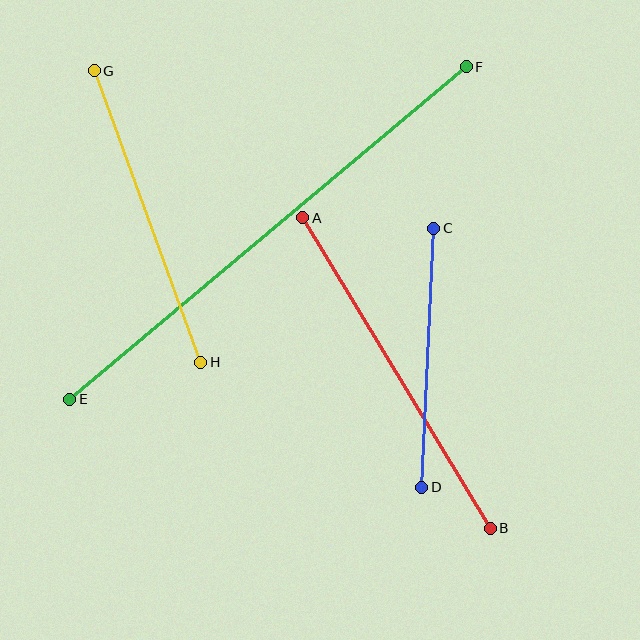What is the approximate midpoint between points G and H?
The midpoint is at approximately (147, 217) pixels.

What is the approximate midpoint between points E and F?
The midpoint is at approximately (268, 233) pixels.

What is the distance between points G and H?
The distance is approximately 310 pixels.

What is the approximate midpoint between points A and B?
The midpoint is at approximately (396, 373) pixels.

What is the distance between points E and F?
The distance is approximately 518 pixels.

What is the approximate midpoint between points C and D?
The midpoint is at approximately (428, 358) pixels.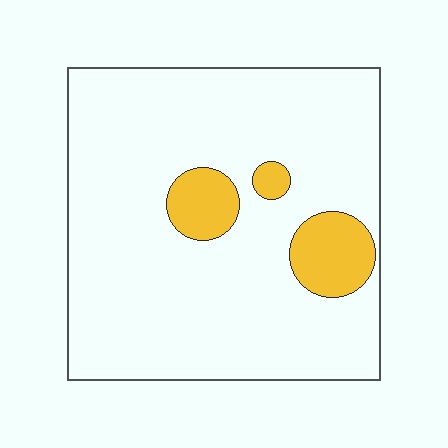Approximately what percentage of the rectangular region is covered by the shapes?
Approximately 10%.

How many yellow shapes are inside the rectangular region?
3.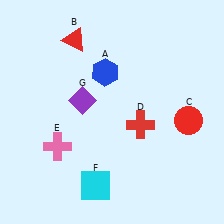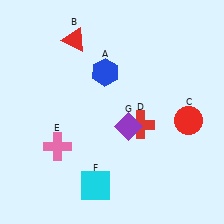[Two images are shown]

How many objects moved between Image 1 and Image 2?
1 object moved between the two images.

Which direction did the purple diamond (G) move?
The purple diamond (G) moved right.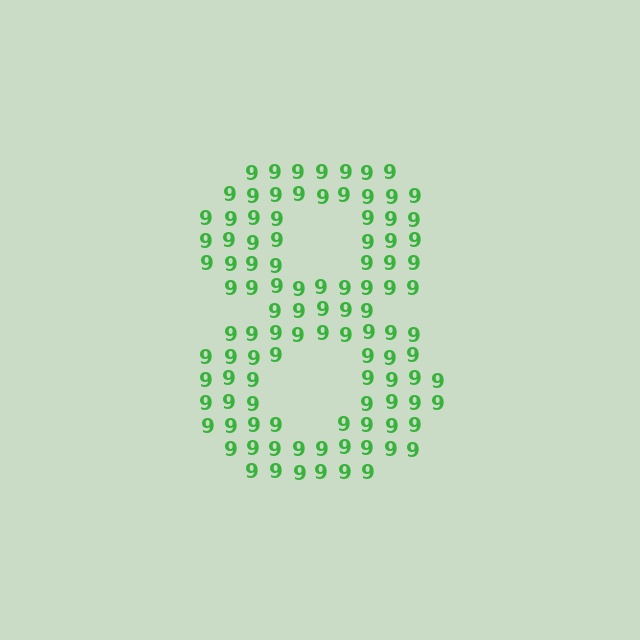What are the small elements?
The small elements are digit 9's.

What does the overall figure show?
The overall figure shows the digit 8.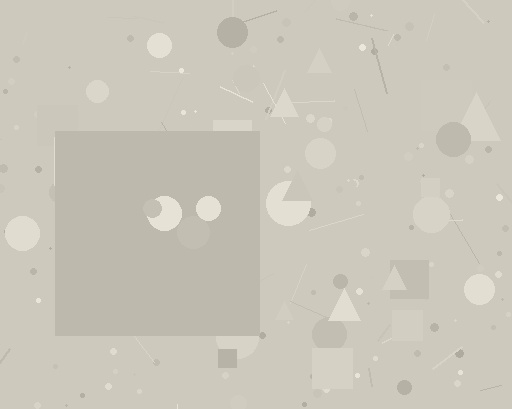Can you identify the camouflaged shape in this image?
The camouflaged shape is a square.